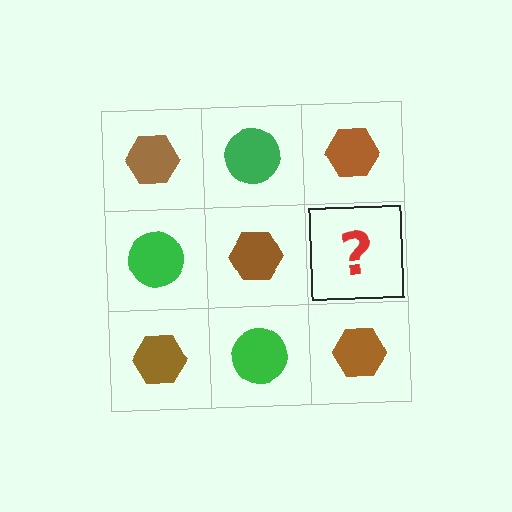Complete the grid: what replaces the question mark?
The question mark should be replaced with a green circle.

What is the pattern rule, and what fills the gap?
The rule is that it alternates brown hexagon and green circle in a checkerboard pattern. The gap should be filled with a green circle.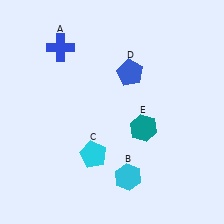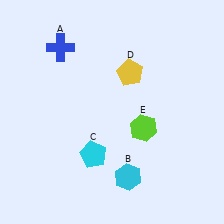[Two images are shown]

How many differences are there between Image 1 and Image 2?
There are 2 differences between the two images.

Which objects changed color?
D changed from blue to yellow. E changed from teal to lime.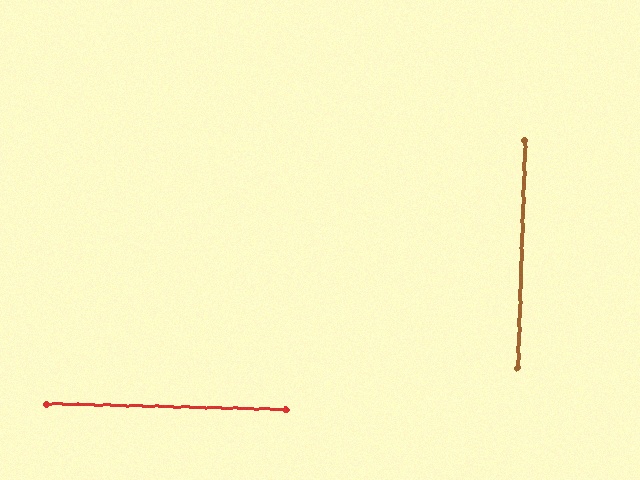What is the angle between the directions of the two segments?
Approximately 90 degrees.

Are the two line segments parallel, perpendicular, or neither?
Perpendicular — they meet at approximately 90°.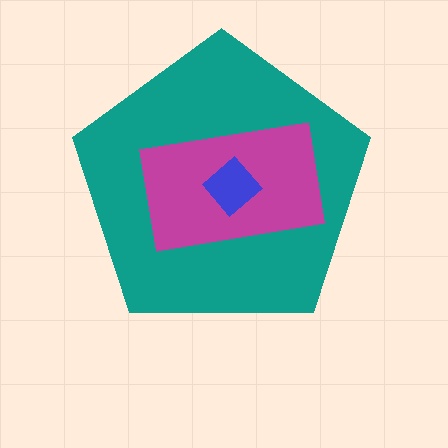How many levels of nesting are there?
3.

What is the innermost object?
The blue diamond.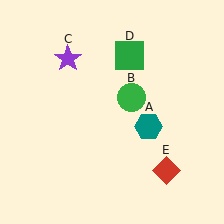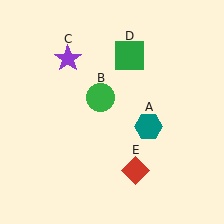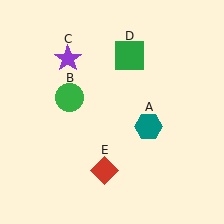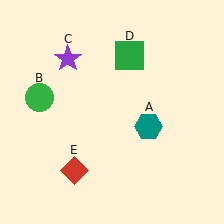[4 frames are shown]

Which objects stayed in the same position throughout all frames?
Teal hexagon (object A) and purple star (object C) and green square (object D) remained stationary.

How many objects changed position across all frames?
2 objects changed position: green circle (object B), red diamond (object E).